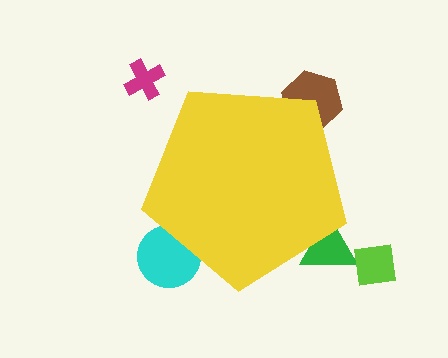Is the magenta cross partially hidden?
No, the magenta cross is fully visible.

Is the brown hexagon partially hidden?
Yes, the brown hexagon is partially hidden behind the yellow pentagon.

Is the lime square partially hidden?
No, the lime square is fully visible.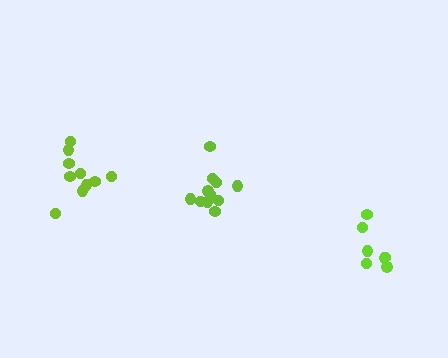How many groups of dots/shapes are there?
There are 3 groups.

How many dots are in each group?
Group 1: 11 dots, Group 2: 10 dots, Group 3: 7 dots (28 total).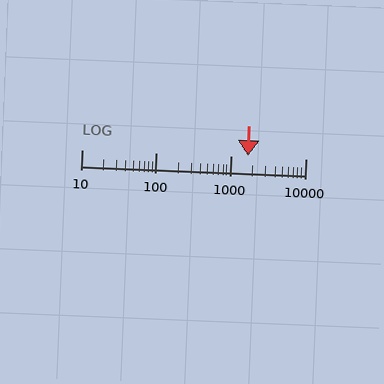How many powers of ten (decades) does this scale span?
The scale spans 3 decades, from 10 to 10000.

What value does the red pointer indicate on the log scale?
The pointer indicates approximately 1700.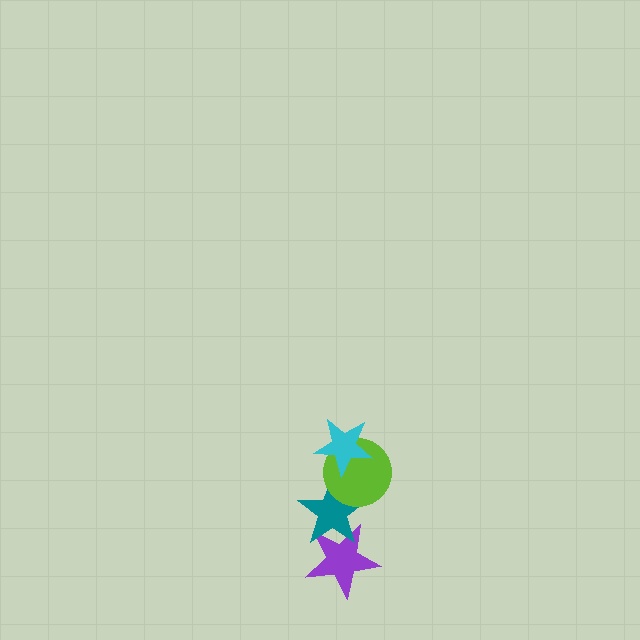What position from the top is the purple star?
The purple star is 4th from the top.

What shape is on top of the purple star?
The teal star is on top of the purple star.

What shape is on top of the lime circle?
The cyan star is on top of the lime circle.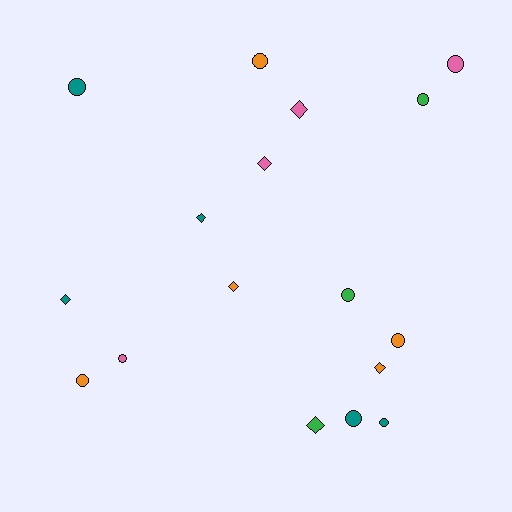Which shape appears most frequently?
Circle, with 10 objects.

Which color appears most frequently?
Orange, with 5 objects.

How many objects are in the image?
There are 17 objects.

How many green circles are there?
There are 2 green circles.